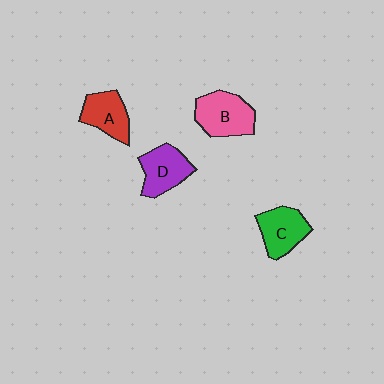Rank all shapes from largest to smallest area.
From largest to smallest: B (pink), D (purple), C (green), A (red).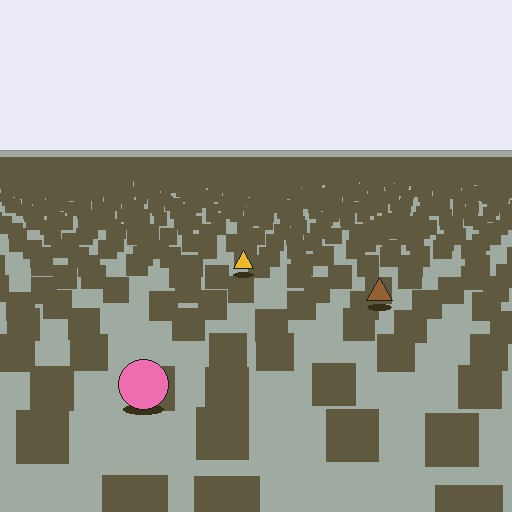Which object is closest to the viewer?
The pink circle is closest. The texture marks near it are larger and more spread out.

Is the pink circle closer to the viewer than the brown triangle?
Yes. The pink circle is closer — you can tell from the texture gradient: the ground texture is coarser near it.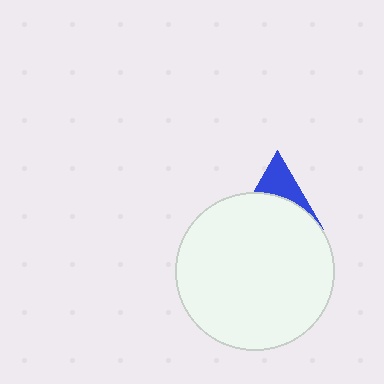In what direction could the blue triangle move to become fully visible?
The blue triangle could move up. That would shift it out from behind the white circle entirely.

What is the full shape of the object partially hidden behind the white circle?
The partially hidden object is a blue triangle.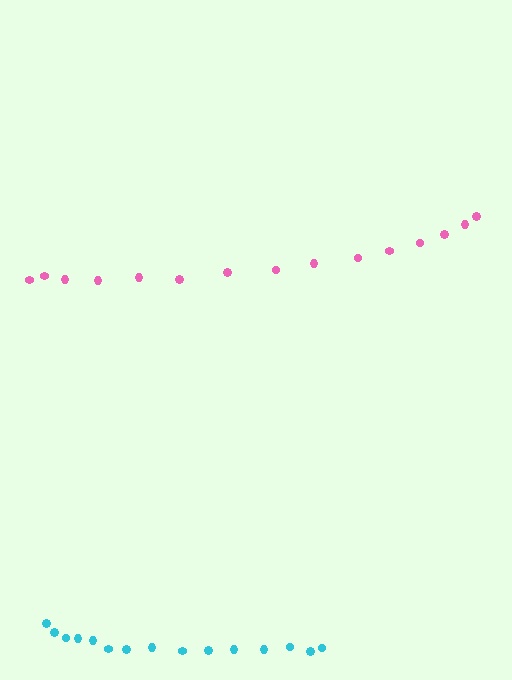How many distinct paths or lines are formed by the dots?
There are 2 distinct paths.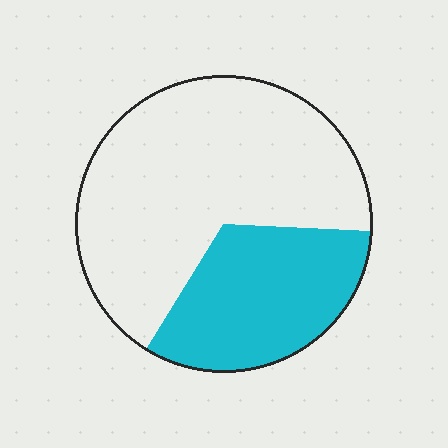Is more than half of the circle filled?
No.